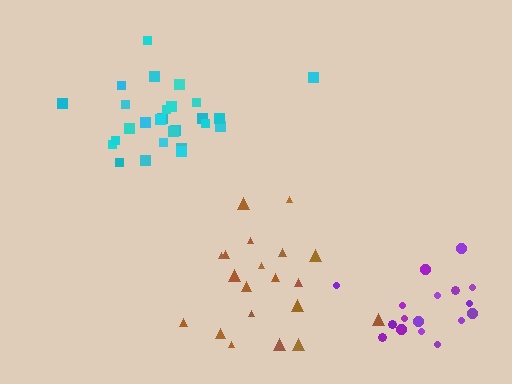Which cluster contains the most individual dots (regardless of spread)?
Cyan (27).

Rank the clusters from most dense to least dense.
cyan, purple, brown.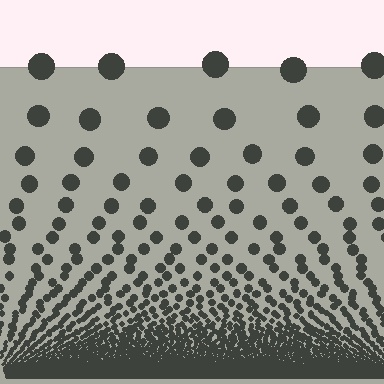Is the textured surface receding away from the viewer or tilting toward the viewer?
The surface appears to tilt toward the viewer. Texture elements get larger and sparser toward the top.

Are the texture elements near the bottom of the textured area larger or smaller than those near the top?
Smaller. The gradient is inverted — elements near the bottom are smaller and denser.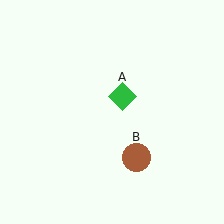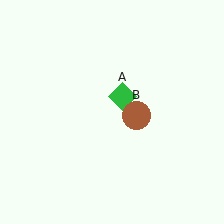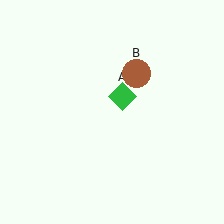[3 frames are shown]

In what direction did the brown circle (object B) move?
The brown circle (object B) moved up.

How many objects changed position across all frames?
1 object changed position: brown circle (object B).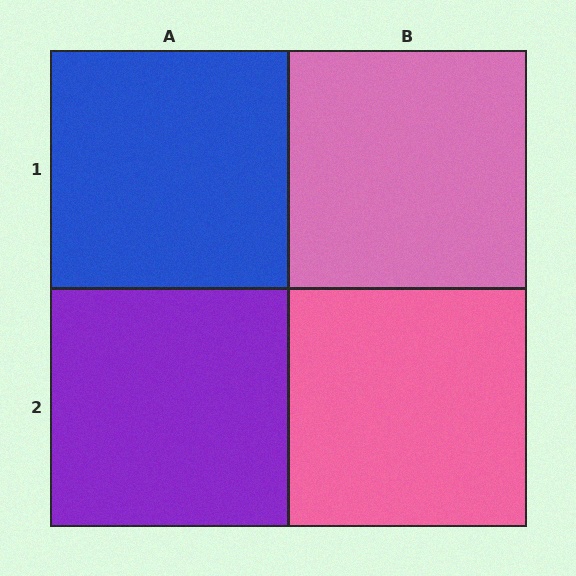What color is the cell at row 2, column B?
Pink.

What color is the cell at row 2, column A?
Purple.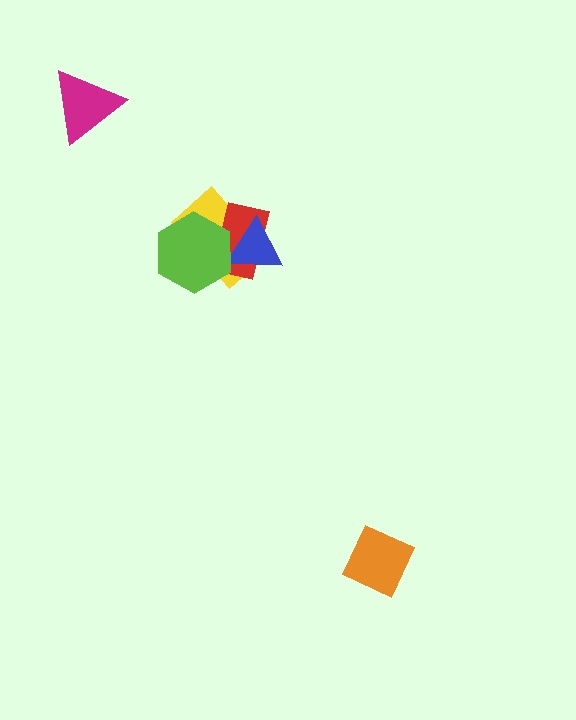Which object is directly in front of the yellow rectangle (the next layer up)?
The red rectangle is directly in front of the yellow rectangle.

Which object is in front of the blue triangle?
The lime hexagon is in front of the blue triangle.